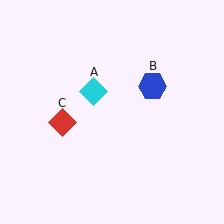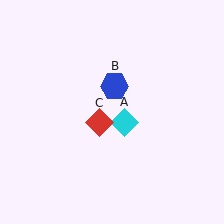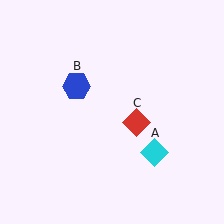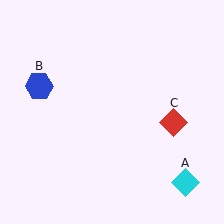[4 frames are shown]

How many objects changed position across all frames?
3 objects changed position: cyan diamond (object A), blue hexagon (object B), red diamond (object C).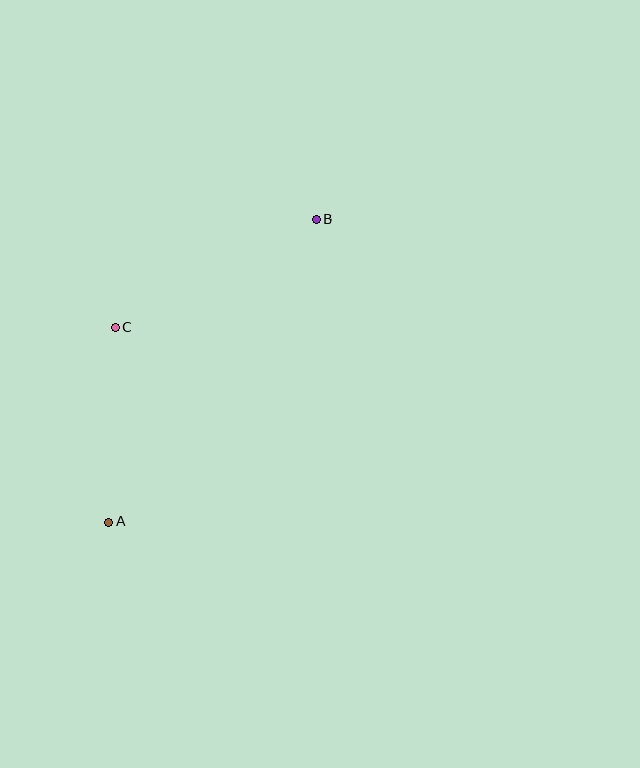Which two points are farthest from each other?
Points A and B are farthest from each other.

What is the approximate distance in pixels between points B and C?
The distance between B and C is approximately 229 pixels.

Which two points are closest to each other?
Points A and C are closest to each other.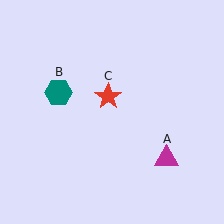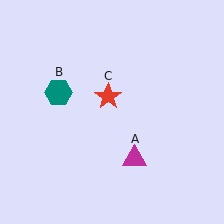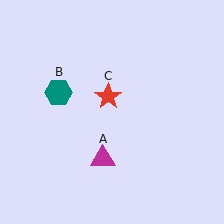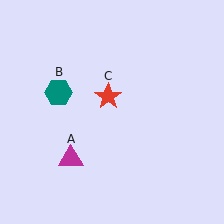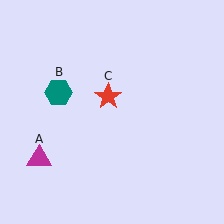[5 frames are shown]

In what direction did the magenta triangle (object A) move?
The magenta triangle (object A) moved left.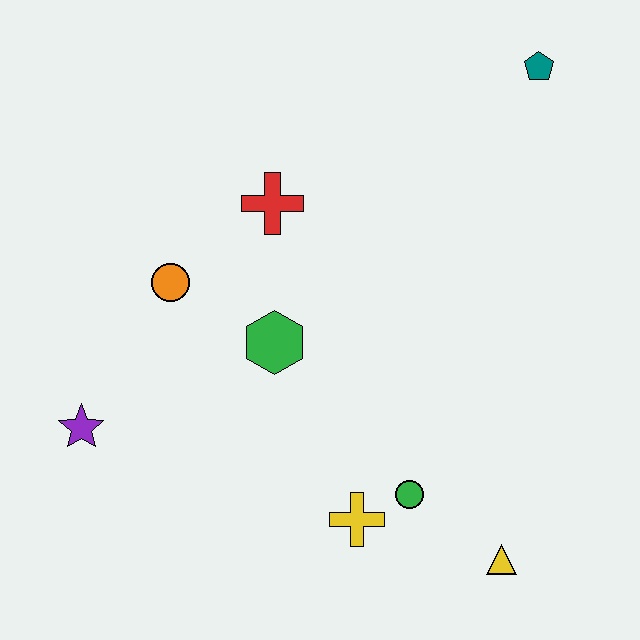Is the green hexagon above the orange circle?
No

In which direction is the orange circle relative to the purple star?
The orange circle is above the purple star.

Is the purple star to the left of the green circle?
Yes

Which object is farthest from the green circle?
The teal pentagon is farthest from the green circle.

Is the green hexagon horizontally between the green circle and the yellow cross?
No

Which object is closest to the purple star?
The orange circle is closest to the purple star.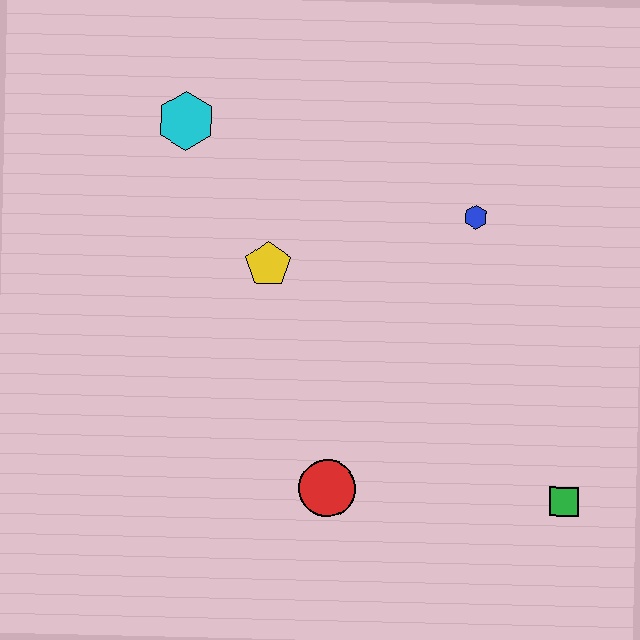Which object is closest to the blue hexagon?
The yellow pentagon is closest to the blue hexagon.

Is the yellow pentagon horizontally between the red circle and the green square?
No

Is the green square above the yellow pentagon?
No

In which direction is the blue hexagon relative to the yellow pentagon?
The blue hexagon is to the right of the yellow pentagon.